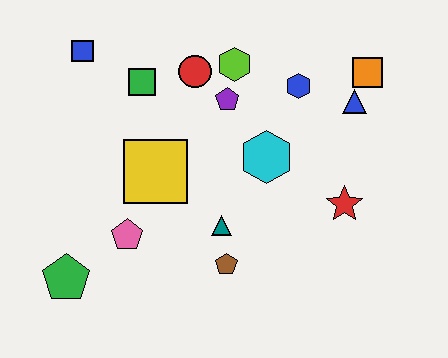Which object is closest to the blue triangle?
The orange square is closest to the blue triangle.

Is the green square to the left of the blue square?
No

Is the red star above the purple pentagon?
No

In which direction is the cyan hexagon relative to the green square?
The cyan hexagon is to the right of the green square.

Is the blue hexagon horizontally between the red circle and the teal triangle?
No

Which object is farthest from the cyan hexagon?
The green pentagon is farthest from the cyan hexagon.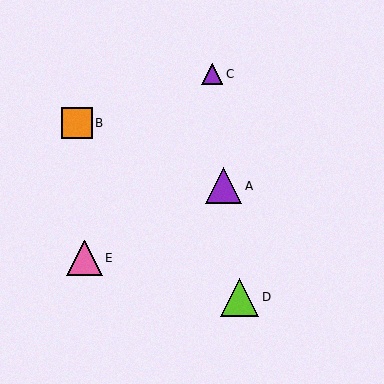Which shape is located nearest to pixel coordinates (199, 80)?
The purple triangle (labeled C) at (212, 74) is nearest to that location.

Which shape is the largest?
The lime triangle (labeled D) is the largest.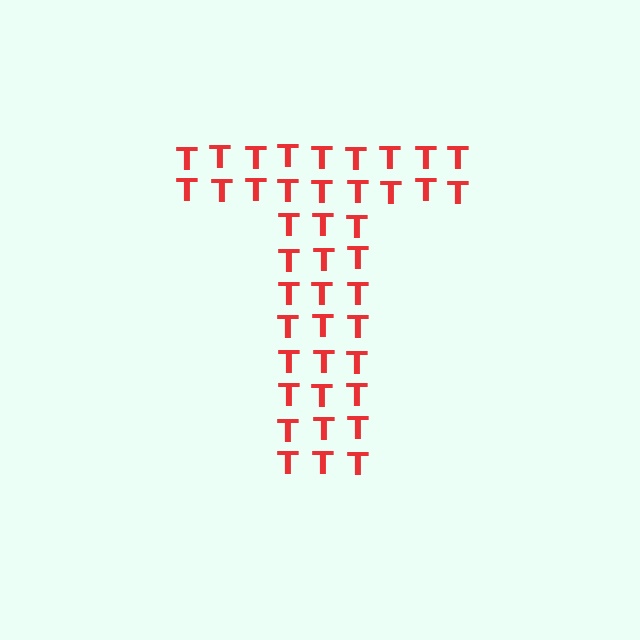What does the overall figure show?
The overall figure shows the letter T.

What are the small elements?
The small elements are letter T's.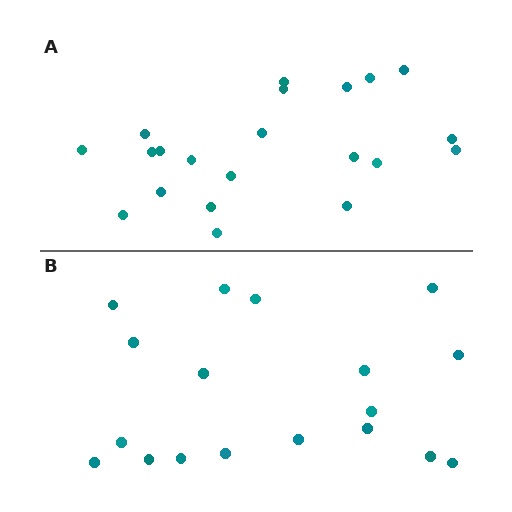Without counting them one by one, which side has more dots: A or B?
Region A (the top region) has more dots.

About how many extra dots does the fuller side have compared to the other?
Region A has just a few more — roughly 2 or 3 more dots than region B.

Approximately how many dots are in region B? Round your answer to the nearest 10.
About 20 dots. (The exact count is 18, which rounds to 20.)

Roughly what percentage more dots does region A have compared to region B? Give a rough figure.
About 15% more.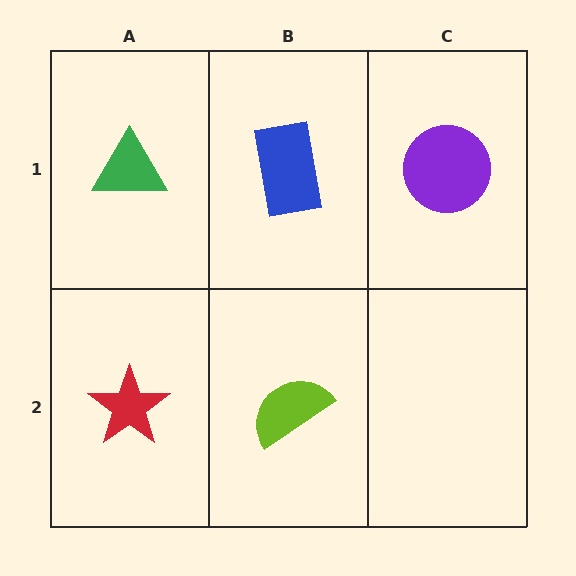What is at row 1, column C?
A purple circle.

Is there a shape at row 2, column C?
No, that cell is empty.